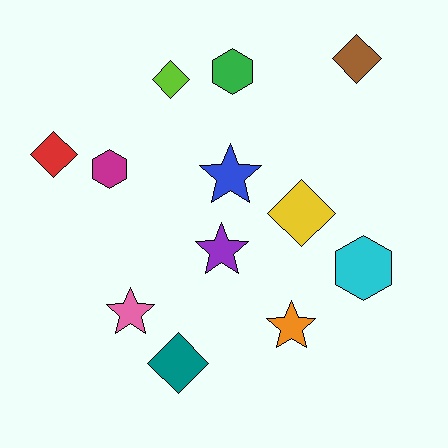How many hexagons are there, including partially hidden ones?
There are 3 hexagons.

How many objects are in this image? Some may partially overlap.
There are 12 objects.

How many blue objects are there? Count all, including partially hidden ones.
There is 1 blue object.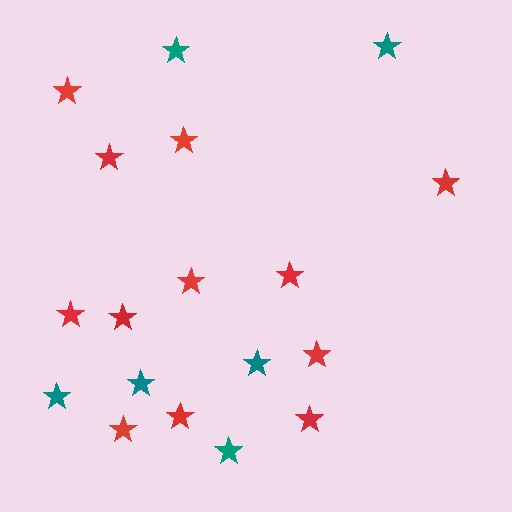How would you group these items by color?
There are 2 groups: one group of teal stars (6) and one group of red stars (12).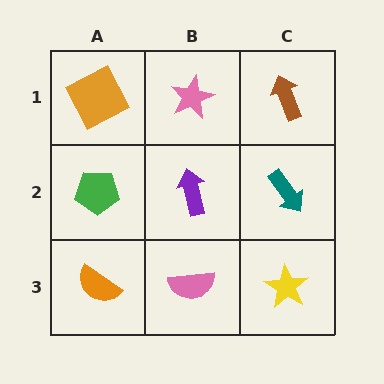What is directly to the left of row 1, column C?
A pink star.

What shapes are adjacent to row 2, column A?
An orange square (row 1, column A), an orange semicircle (row 3, column A), a purple arrow (row 2, column B).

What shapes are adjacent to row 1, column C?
A teal arrow (row 2, column C), a pink star (row 1, column B).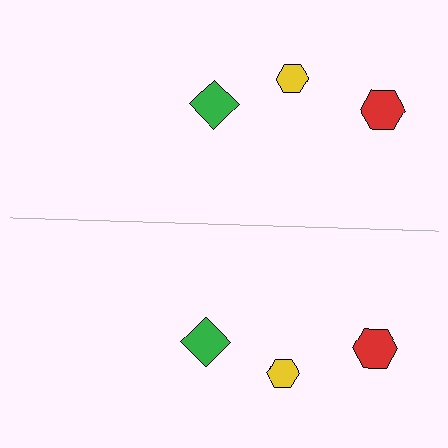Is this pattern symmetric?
Yes, this pattern has bilateral (reflection) symmetry.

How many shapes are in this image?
There are 6 shapes in this image.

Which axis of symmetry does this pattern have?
The pattern has a horizontal axis of symmetry running through the center of the image.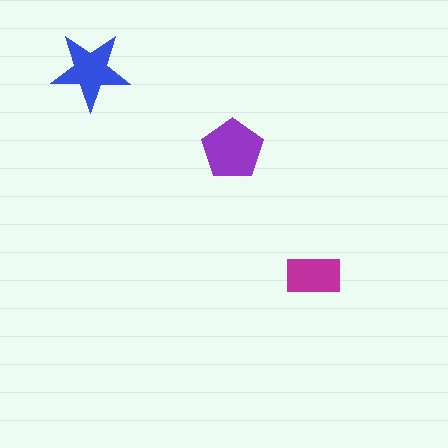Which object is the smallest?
The magenta rectangle.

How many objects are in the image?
There are 3 objects in the image.